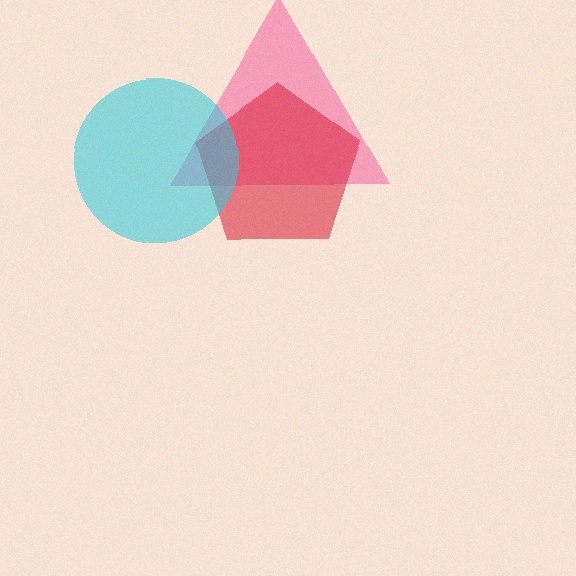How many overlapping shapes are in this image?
There are 3 overlapping shapes in the image.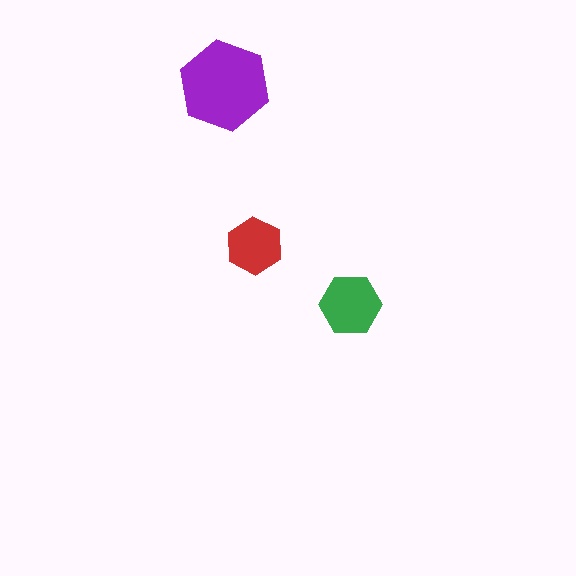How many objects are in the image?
There are 3 objects in the image.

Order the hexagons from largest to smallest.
the purple one, the green one, the red one.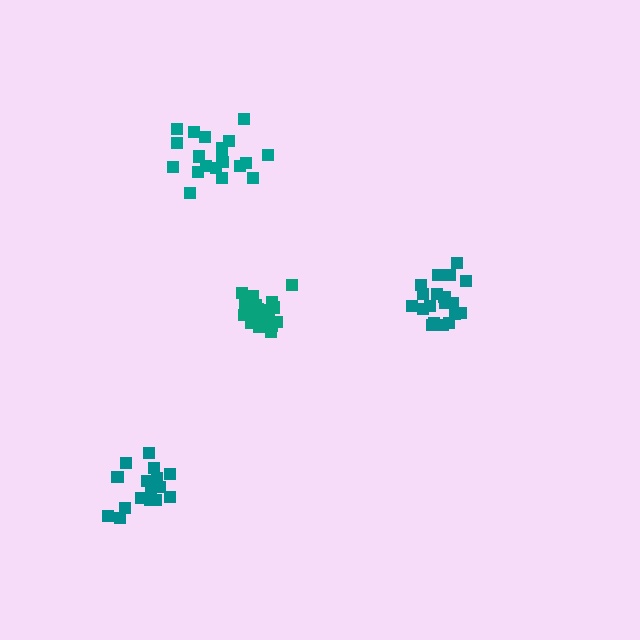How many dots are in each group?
Group 1: 20 dots, Group 2: 19 dots, Group 3: 16 dots, Group 4: 20 dots (75 total).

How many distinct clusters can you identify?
There are 4 distinct clusters.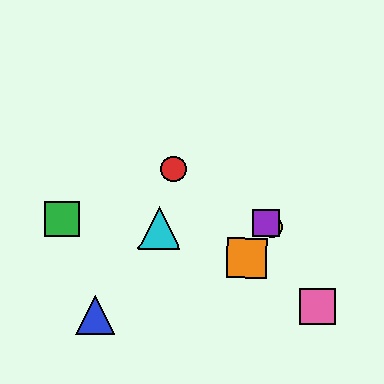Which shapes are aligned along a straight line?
The red circle, the yellow circle, the purple square are aligned along a straight line.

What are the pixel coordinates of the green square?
The green square is at (62, 219).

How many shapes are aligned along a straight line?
3 shapes (the red circle, the yellow circle, the purple square) are aligned along a straight line.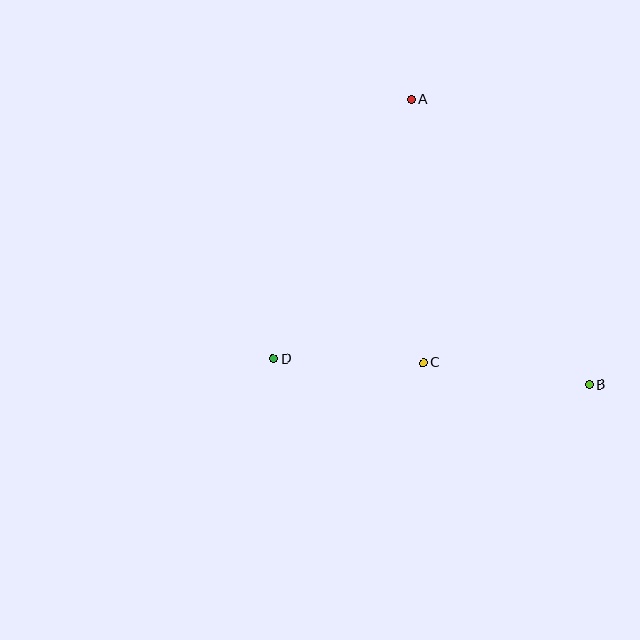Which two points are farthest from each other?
Points A and B are farthest from each other.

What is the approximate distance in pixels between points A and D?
The distance between A and D is approximately 294 pixels.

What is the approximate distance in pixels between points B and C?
The distance between B and C is approximately 168 pixels.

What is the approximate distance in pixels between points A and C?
The distance between A and C is approximately 264 pixels.